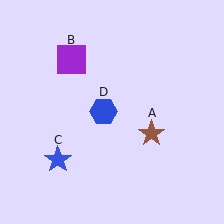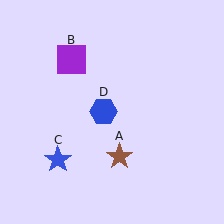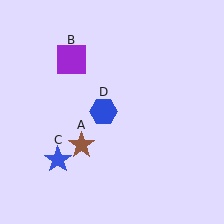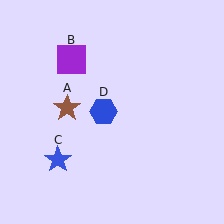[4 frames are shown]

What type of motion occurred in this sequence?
The brown star (object A) rotated clockwise around the center of the scene.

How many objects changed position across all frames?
1 object changed position: brown star (object A).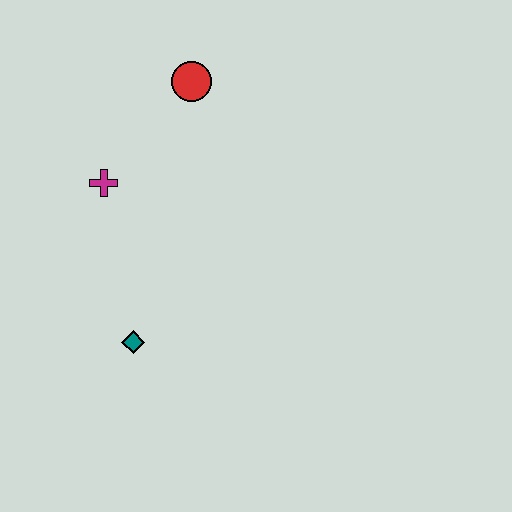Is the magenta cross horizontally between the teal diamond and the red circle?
No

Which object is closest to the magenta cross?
The red circle is closest to the magenta cross.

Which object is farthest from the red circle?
The teal diamond is farthest from the red circle.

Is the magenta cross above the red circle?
No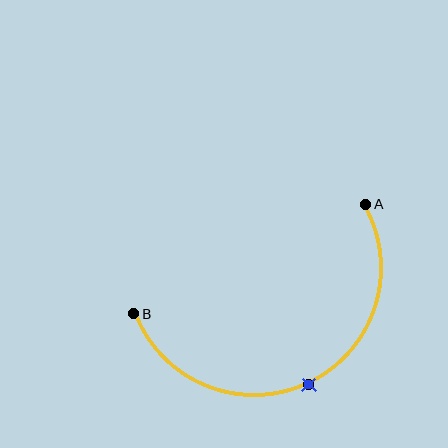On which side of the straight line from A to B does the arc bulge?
The arc bulges below the straight line connecting A and B.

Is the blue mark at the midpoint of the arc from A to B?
Yes. The blue mark lies on the arc at equal arc-length from both A and B — it is the arc midpoint.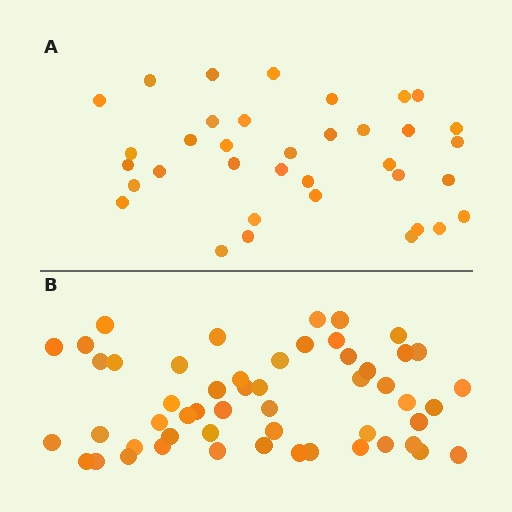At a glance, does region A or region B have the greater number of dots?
Region B (the bottom region) has more dots.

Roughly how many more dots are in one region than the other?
Region B has approximately 15 more dots than region A.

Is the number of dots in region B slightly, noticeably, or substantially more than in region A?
Region B has substantially more. The ratio is roughly 1.5 to 1.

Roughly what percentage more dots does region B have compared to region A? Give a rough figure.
About 45% more.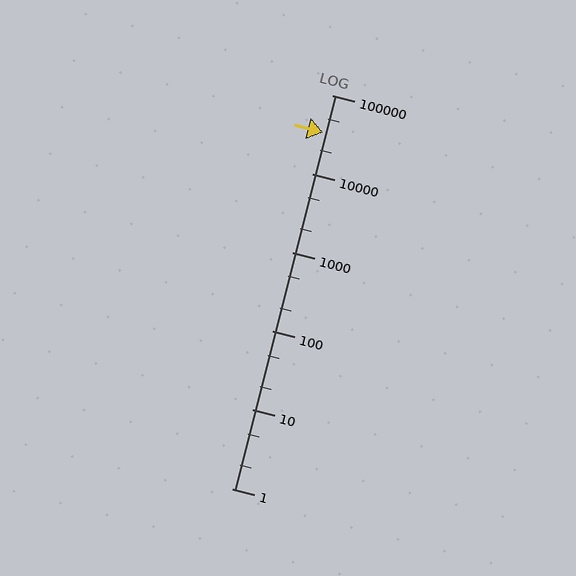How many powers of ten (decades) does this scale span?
The scale spans 5 decades, from 1 to 100000.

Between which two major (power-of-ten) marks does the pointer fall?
The pointer is between 10000 and 100000.